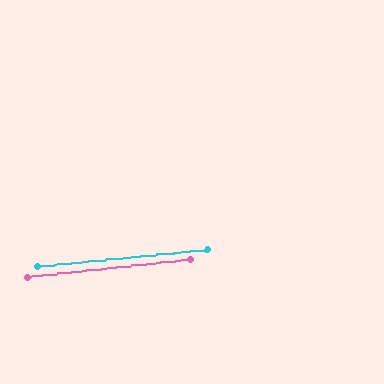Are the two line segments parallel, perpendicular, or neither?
Parallel — their directions differ by only 0.5°.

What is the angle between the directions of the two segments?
Approximately 1 degree.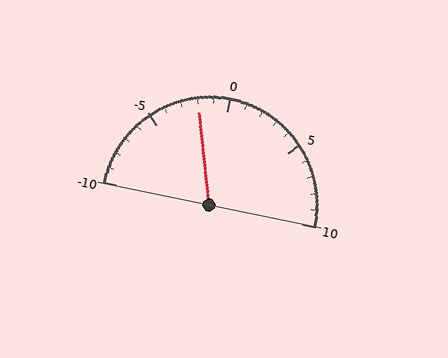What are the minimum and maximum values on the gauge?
The gauge ranges from -10 to 10.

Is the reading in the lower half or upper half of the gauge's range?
The reading is in the lower half of the range (-10 to 10).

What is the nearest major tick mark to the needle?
The nearest major tick mark is 0.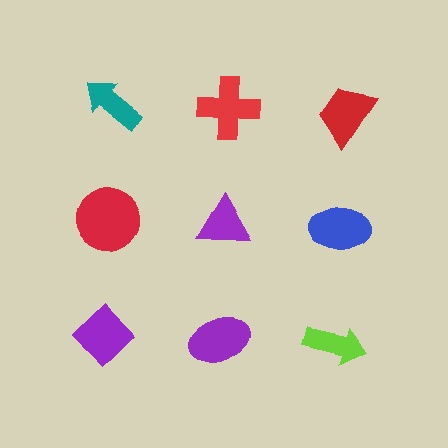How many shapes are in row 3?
3 shapes.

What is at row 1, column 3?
A red trapezoid.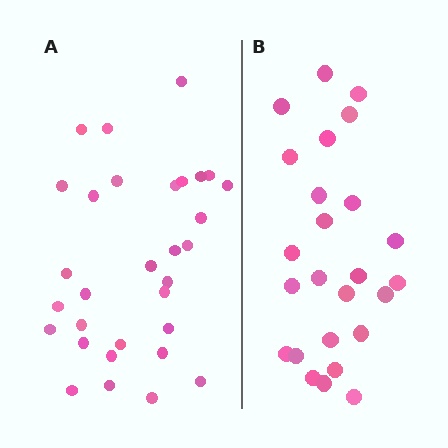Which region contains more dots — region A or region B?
Region A (the left region) has more dots.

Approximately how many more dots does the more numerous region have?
Region A has about 6 more dots than region B.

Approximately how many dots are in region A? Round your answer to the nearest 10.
About 30 dots. (The exact count is 31, which rounds to 30.)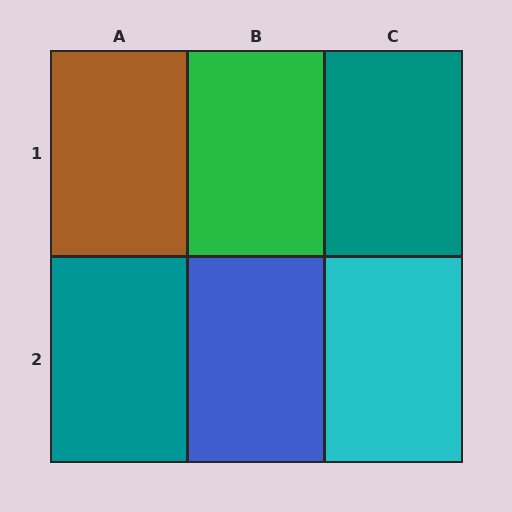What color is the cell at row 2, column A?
Teal.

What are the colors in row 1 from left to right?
Brown, green, teal.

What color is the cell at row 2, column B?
Blue.